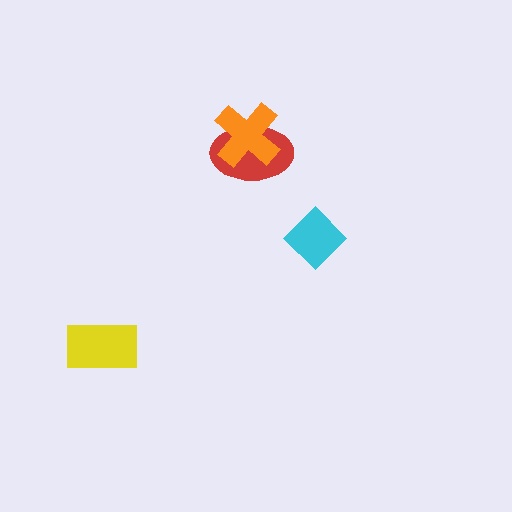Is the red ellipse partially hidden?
Yes, it is partially covered by another shape.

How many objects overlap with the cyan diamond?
0 objects overlap with the cyan diamond.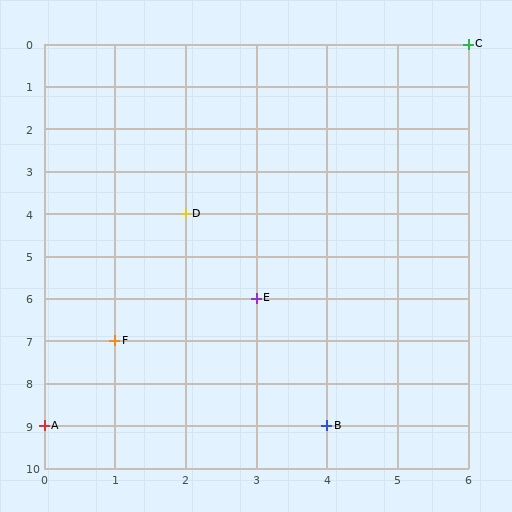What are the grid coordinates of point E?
Point E is at grid coordinates (3, 6).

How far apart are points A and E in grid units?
Points A and E are 3 columns and 3 rows apart (about 4.2 grid units diagonally).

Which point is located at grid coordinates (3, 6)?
Point E is at (3, 6).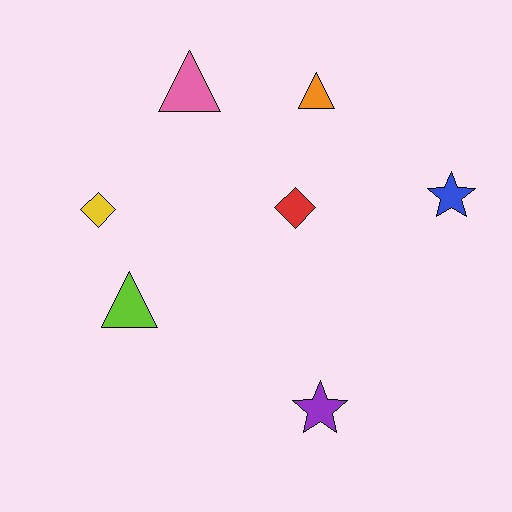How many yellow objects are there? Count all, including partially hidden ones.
There is 1 yellow object.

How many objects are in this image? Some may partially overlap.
There are 7 objects.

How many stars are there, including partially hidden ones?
There are 2 stars.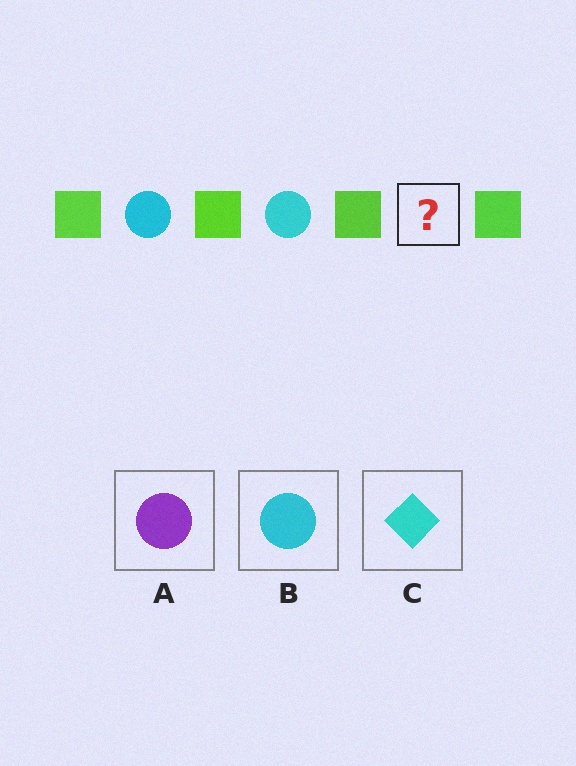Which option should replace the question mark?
Option B.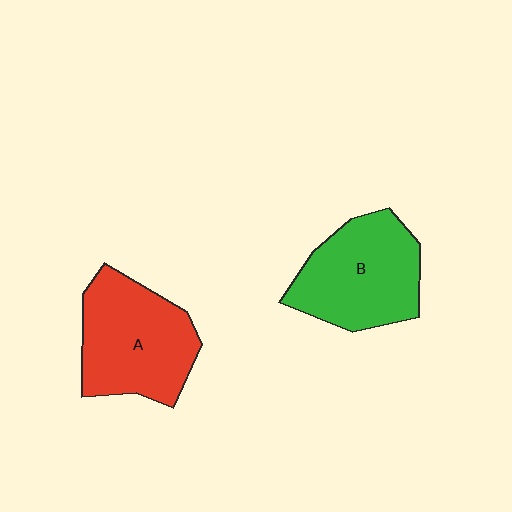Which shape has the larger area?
Shape A (red).